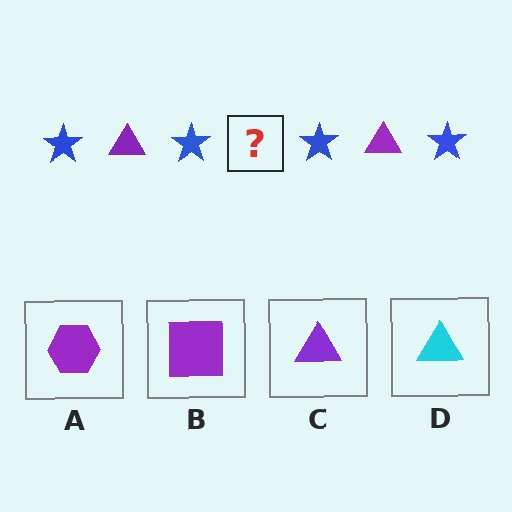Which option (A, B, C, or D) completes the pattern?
C.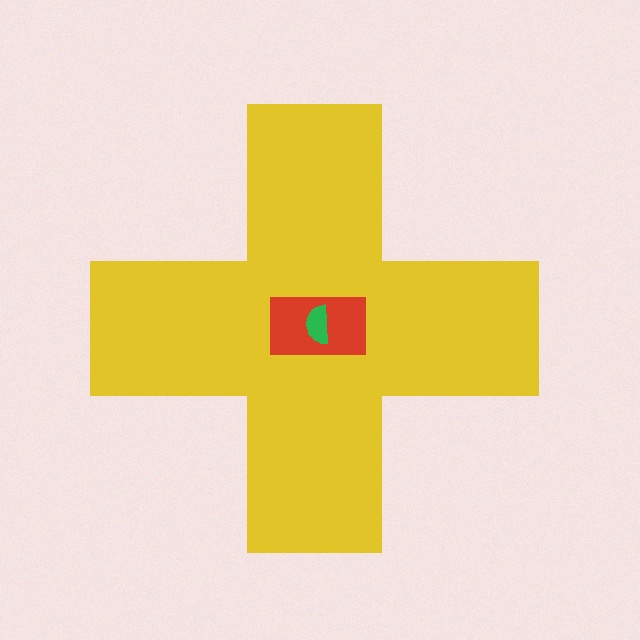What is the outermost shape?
The yellow cross.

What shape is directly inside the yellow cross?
The red rectangle.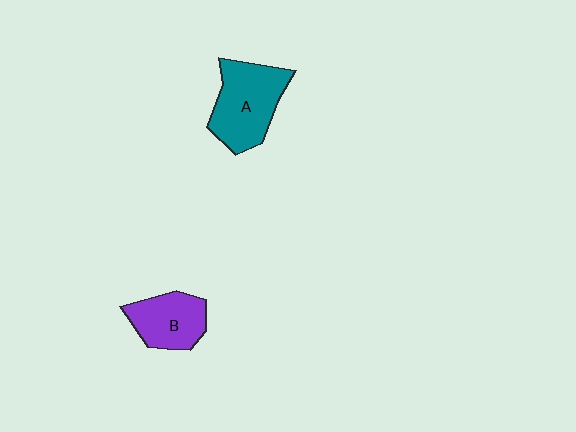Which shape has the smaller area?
Shape B (purple).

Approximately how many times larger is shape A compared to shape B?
Approximately 1.4 times.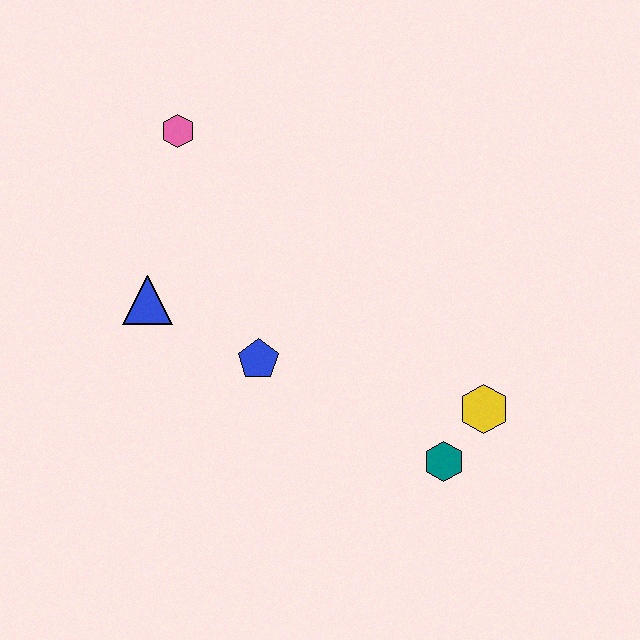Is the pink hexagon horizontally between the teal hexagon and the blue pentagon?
No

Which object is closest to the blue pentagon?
The blue triangle is closest to the blue pentagon.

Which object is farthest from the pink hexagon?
The teal hexagon is farthest from the pink hexagon.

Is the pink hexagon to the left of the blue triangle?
No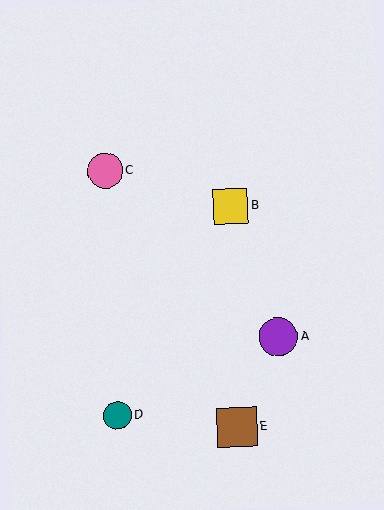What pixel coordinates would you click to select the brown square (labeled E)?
Click at (237, 427) to select the brown square E.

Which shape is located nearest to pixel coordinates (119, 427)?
The teal circle (labeled D) at (117, 416) is nearest to that location.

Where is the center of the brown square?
The center of the brown square is at (237, 427).